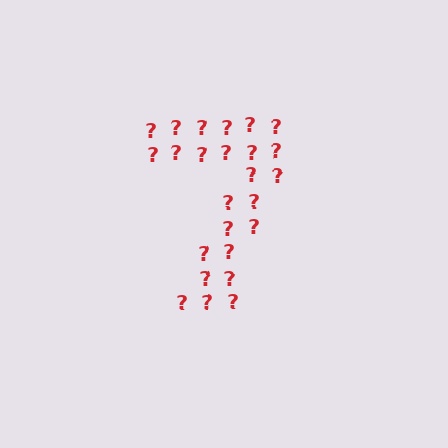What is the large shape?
The large shape is the digit 7.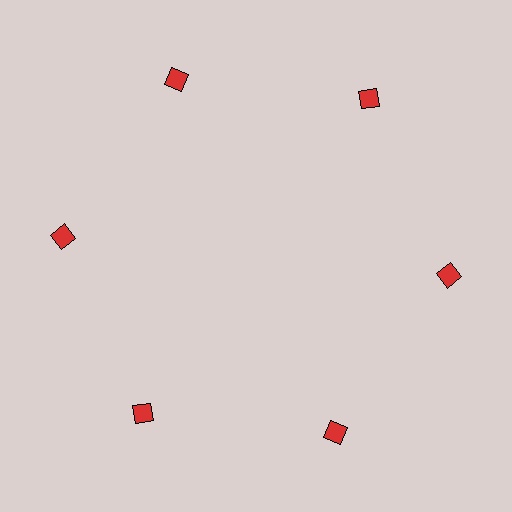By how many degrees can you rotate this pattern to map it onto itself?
The pattern maps onto itself every 60 degrees of rotation.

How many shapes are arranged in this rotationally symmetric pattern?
There are 6 shapes, arranged in 6 groups of 1.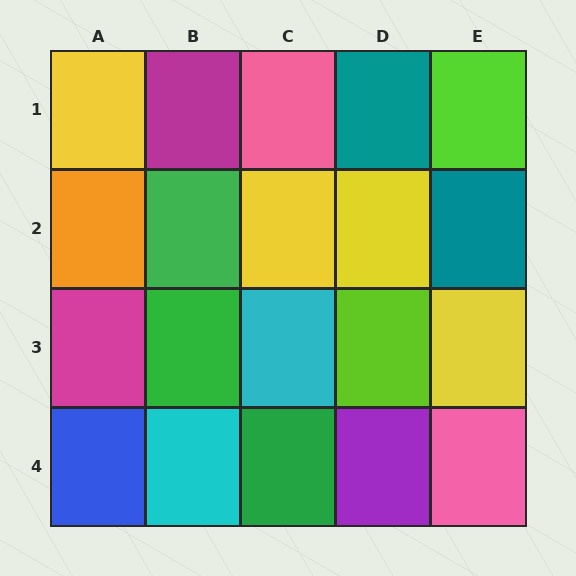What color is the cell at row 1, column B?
Magenta.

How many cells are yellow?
4 cells are yellow.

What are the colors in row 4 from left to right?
Blue, cyan, green, purple, pink.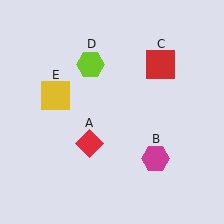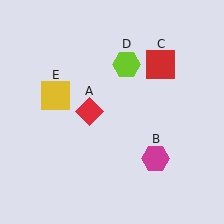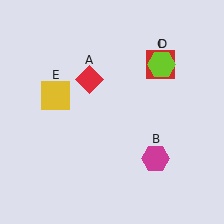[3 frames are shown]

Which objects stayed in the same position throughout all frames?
Magenta hexagon (object B) and red square (object C) and yellow square (object E) remained stationary.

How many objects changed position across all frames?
2 objects changed position: red diamond (object A), lime hexagon (object D).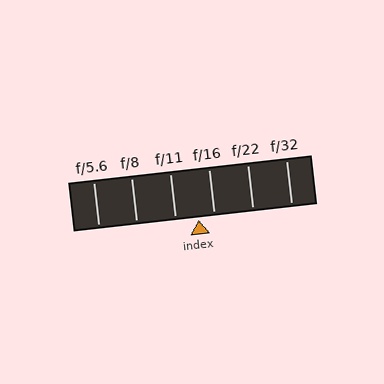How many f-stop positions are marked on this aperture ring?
There are 6 f-stop positions marked.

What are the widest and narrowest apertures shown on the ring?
The widest aperture shown is f/5.6 and the narrowest is f/32.